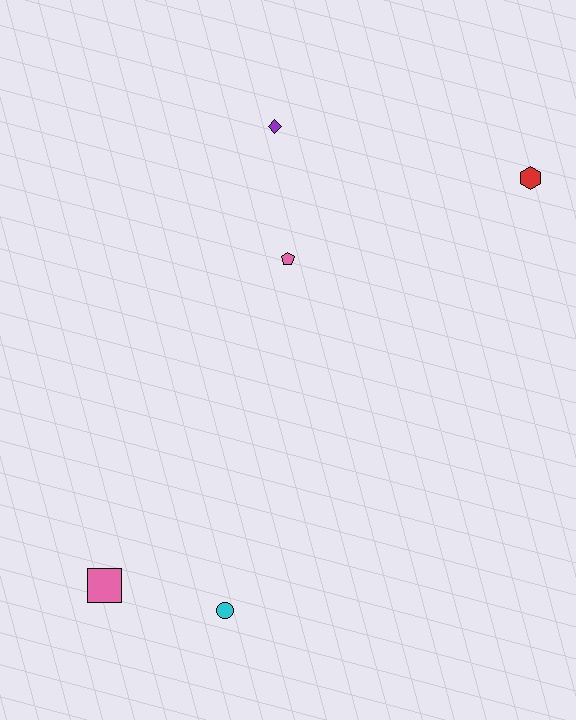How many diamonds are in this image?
There is 1 diamond.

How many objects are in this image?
There are 5 objects.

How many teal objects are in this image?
There are no teal objects.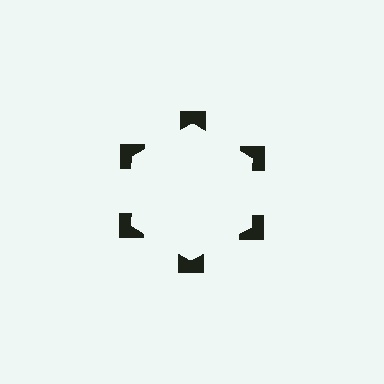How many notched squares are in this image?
There are 6 — one at each vertex of the illusory hexagon.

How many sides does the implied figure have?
6 sides.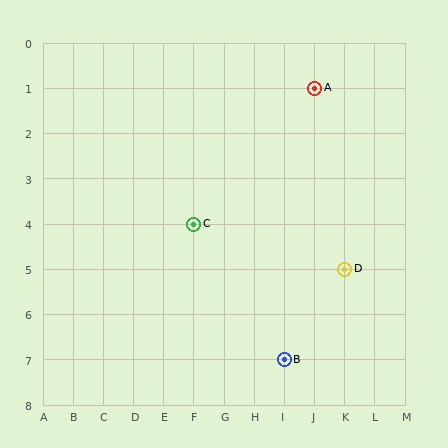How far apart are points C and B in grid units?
Points C and B are 3 columns and 3 rows apart (about 4.2 grid units diagonally).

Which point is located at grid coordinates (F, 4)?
Point C is at (F, 4).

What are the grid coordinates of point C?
Point C is at grid coordinates (F, 4).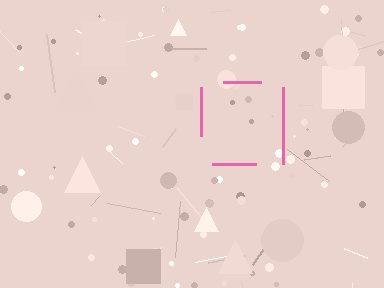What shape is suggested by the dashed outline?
The dashed outline suggests a square.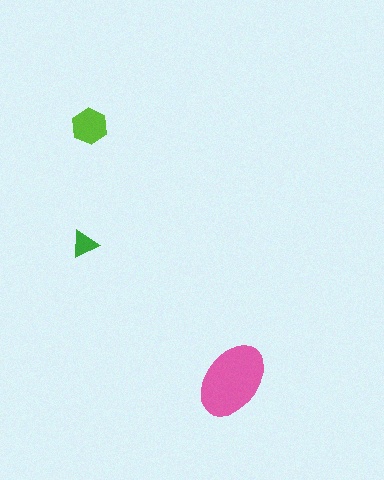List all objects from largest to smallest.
The pink ellipse, the lime hexagon, the green triangle.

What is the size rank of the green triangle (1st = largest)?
3rd.